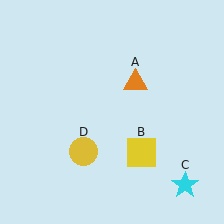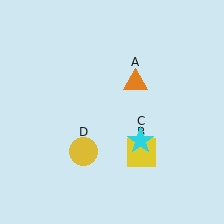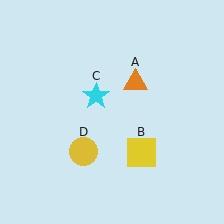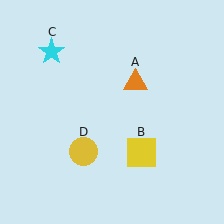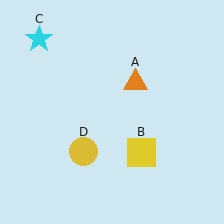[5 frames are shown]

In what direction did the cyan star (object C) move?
The cyan star (object C) moved up and to the left.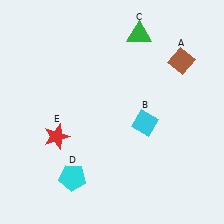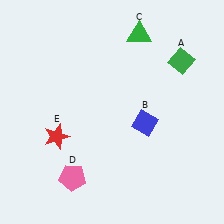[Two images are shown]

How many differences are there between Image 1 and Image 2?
There are 3 differences between the two images.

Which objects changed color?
A changed from brown to green. B changed from cyan to blue. D changed from cyan to pink.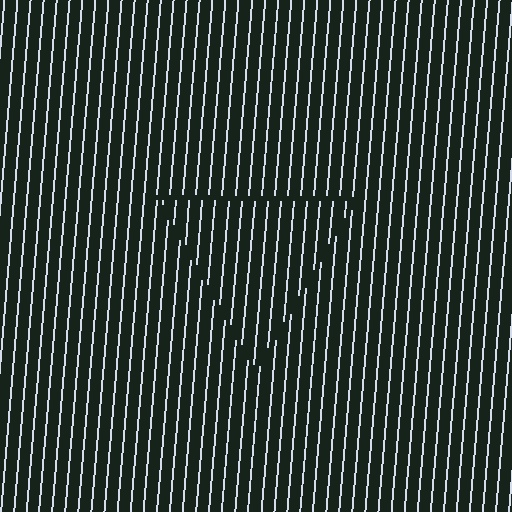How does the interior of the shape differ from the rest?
The interior of the shape contains the same grating, shifted by half a period — the contour is defined by the phase discontinuity where line-ends from the inner and outer gratings abut.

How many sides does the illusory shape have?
3 sides — the line-ends trace a triangle.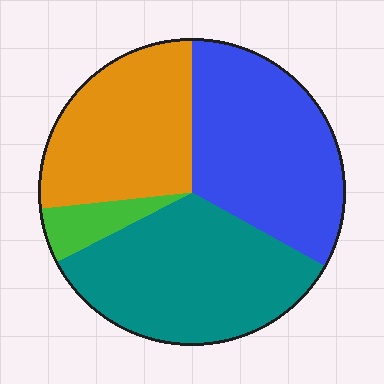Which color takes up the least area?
Green, at roughly 5%.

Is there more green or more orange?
Orange.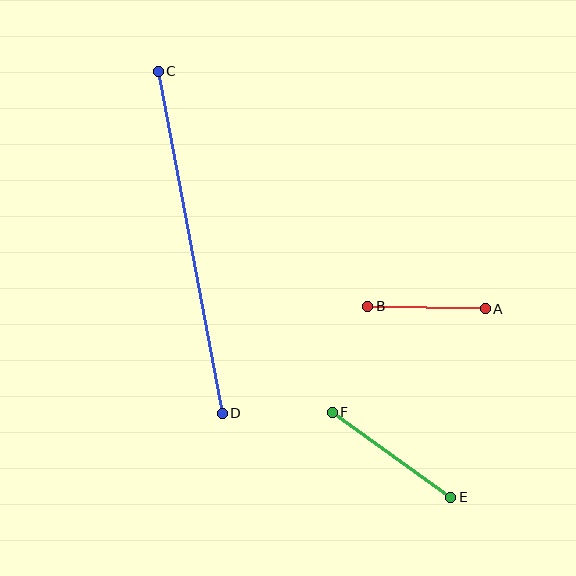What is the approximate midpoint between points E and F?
The midpoint is at approximately (392, 455) pixels.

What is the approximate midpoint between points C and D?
The midpoint is at approximately (190, 242) pixels.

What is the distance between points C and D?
The distance is approximately 348 pixels.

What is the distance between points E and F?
The distance is approximately 146 pixels.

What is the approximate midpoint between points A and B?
The midpoint is at approximately (426, 307) pixels.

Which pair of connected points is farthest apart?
Points C and D are farthest apart.